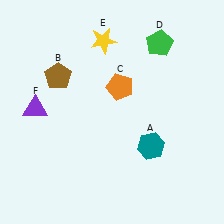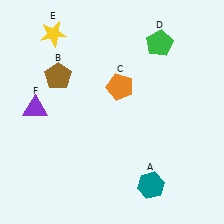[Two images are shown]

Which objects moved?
The objects that moved are: the teal hexagon (A), the yellow star (E).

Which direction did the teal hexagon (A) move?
The teal hexagon (A) moved down.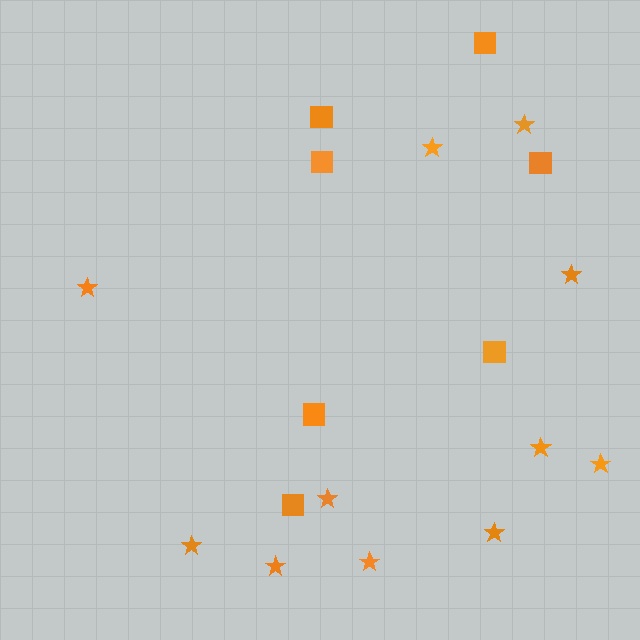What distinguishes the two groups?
There are 2 groups: one group of stars (11) and one group of squares (7).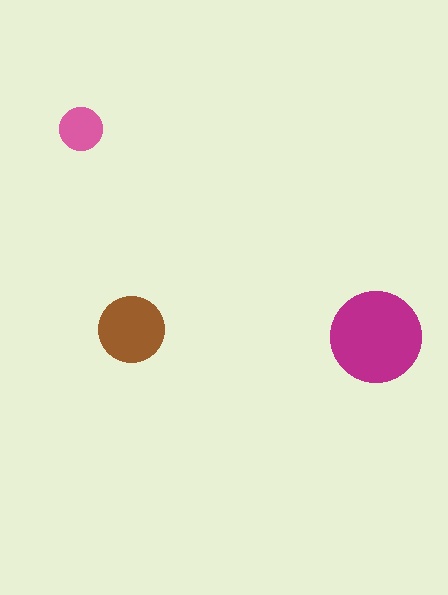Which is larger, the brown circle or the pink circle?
The brown one.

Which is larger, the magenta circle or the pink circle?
The magenta one.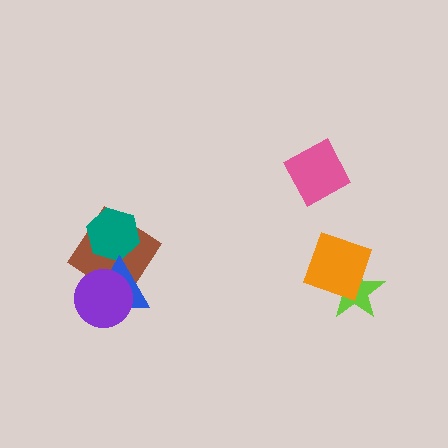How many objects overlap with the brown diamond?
3 objects overlap with the brown diamond.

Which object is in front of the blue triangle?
The purple circle is in front of the blue triangle.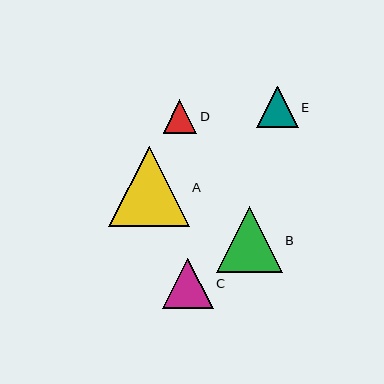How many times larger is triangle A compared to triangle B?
Triangle A is approximately 1.2 times the size of triangle B.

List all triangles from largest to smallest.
From largest to smallest: A, B, C, E, D.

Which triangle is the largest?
Triangle A is the largest with a size of approximately 80 pixels.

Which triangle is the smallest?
Triangle D is the smallest with a size of approximately 34 pixels.